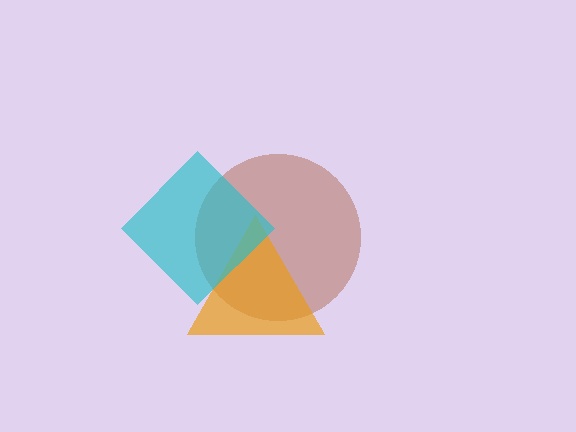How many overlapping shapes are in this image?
There are 3 overlapping shapes in the image.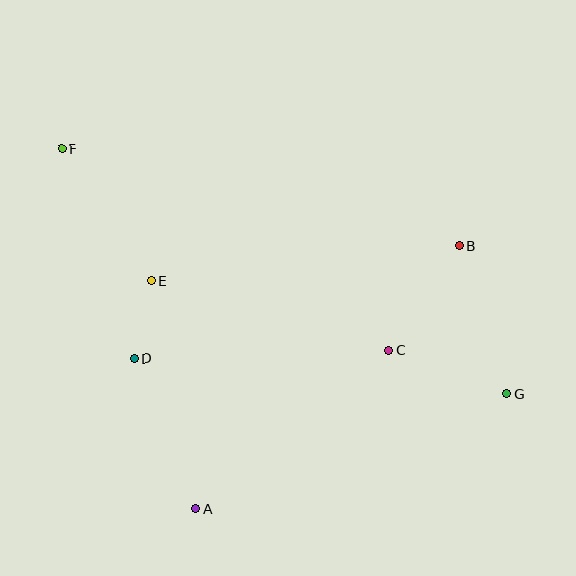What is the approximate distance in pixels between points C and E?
The distance between C and E is approximately 247 pixels.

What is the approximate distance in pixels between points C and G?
The distance between C and G is approximately 126 pixels.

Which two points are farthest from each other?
Points F and G are farthest from each other.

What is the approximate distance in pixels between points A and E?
The distance between A and E is approximately 232 pixels.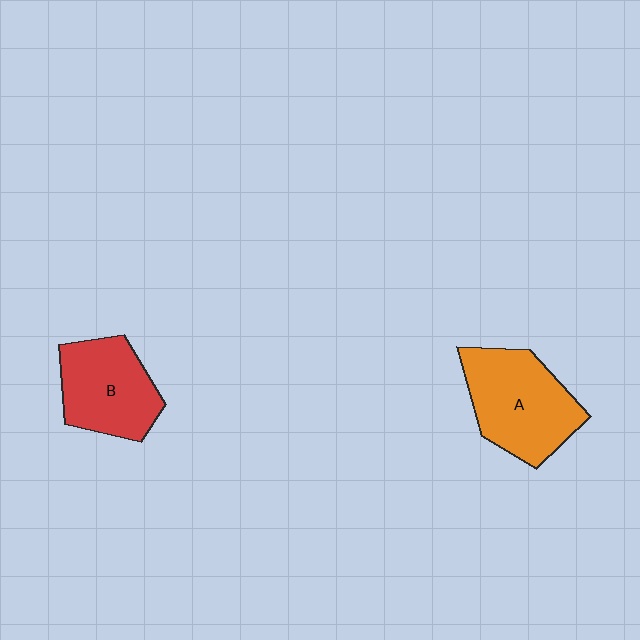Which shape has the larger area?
Shape A (orange).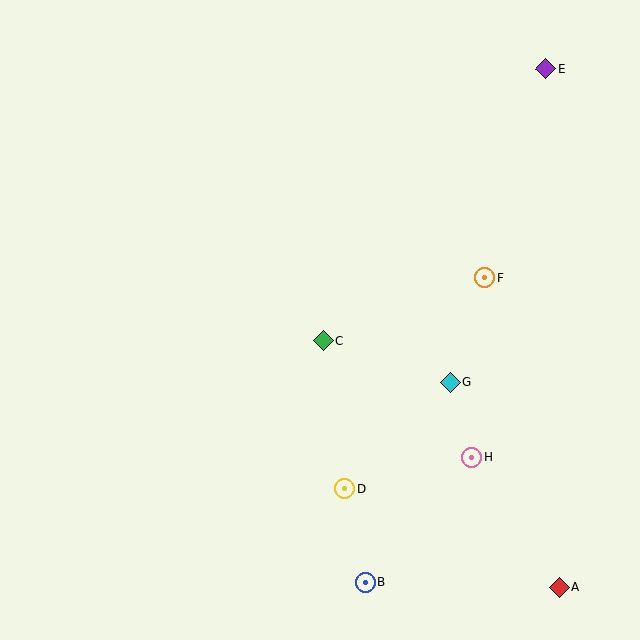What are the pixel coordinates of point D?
Point D is at (345, 489).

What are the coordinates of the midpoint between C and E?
The midpoint between C and E is at (435, 205).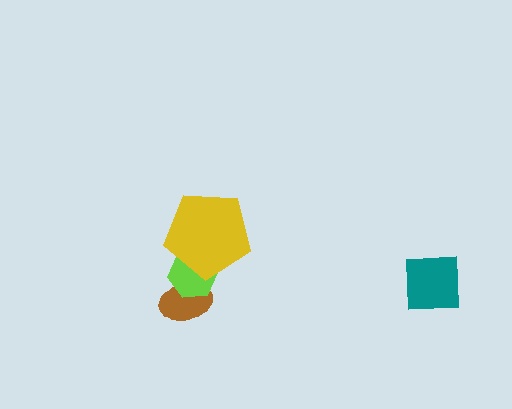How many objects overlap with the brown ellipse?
1 object overlaps with the brown ellipse.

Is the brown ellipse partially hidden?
Yes, it is partially covered by another shape.